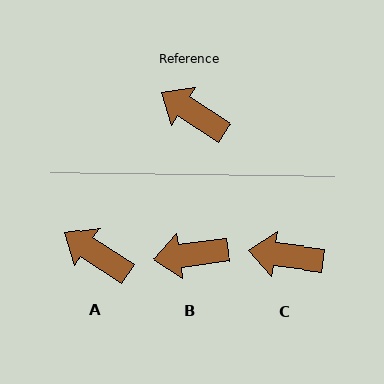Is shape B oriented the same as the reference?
No, it is off by about 41 degrees.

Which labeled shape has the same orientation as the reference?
A.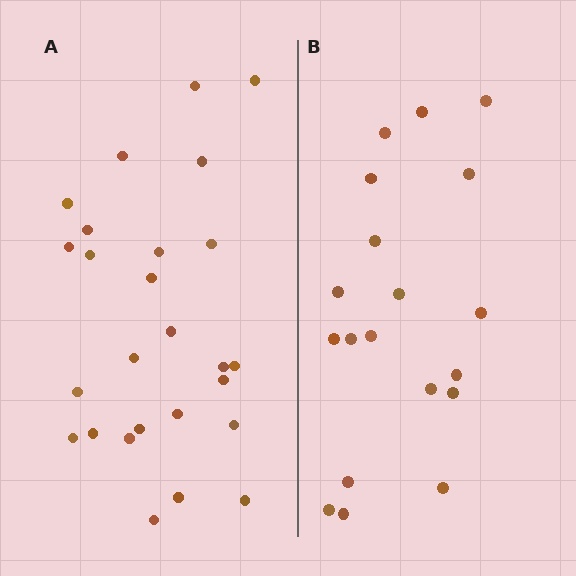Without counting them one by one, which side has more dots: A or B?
Region A (the left region) has more dots.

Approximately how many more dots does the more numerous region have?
Region A has roughly 8 or so more dots than region B.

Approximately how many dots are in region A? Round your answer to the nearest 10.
About 30 dots. (The exact count is 26, which rounds to 30.)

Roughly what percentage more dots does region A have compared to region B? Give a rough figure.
About 35% more.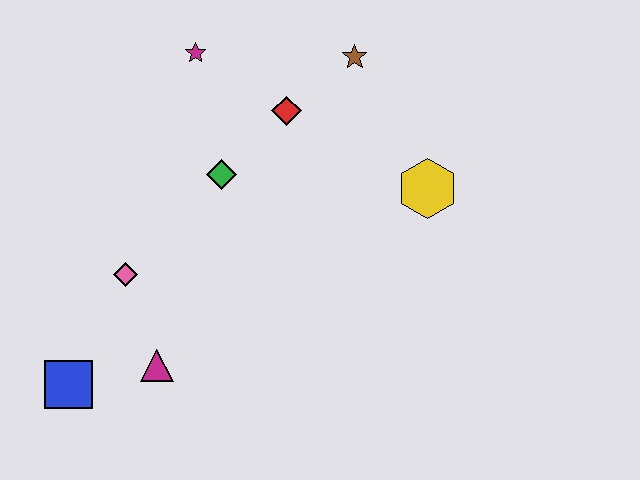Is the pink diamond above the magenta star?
No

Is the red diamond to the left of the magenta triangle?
No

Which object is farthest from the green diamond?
The blue square is farthest from the green diamond.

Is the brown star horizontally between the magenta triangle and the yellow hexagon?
Yes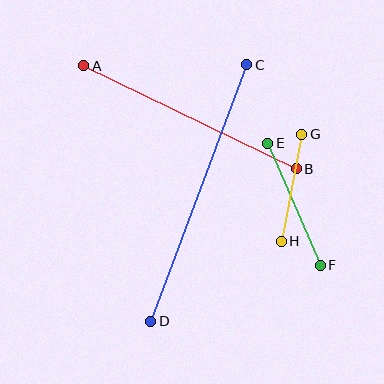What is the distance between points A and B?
The distance is approximately 236 pixels.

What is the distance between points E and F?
The distance is approximately 132 pixels.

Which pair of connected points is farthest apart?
Points C and D are farthest apart.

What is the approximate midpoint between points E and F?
The midpoint is at approximately (294, 204) pixels.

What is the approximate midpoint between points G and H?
The midpoint is at approximately (292, 188) pixels.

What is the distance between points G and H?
The distance is approximately 109 pixels.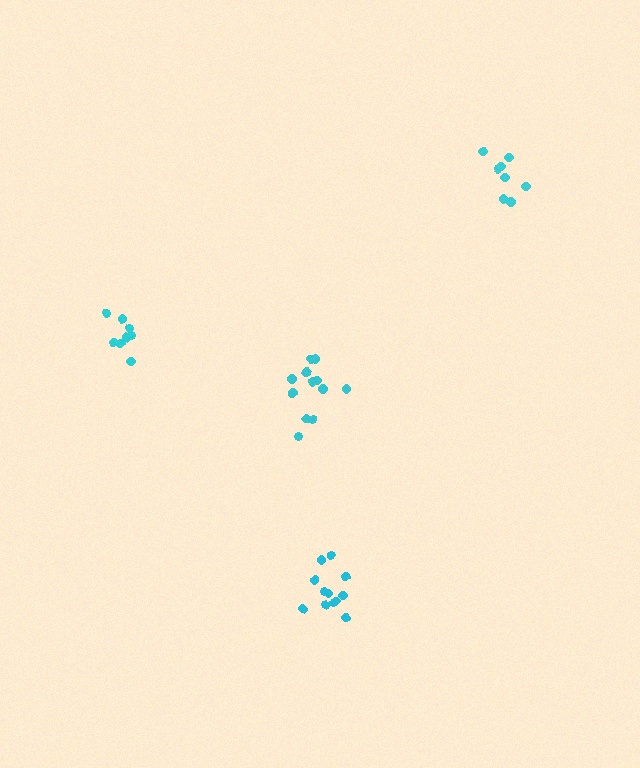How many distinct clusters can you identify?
There are 4 distinct clusters.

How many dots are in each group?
Group 1: 8 dots, Group 2: 12 dots, Group 3: 8 dots, Group 4: 12 dots (40 total).